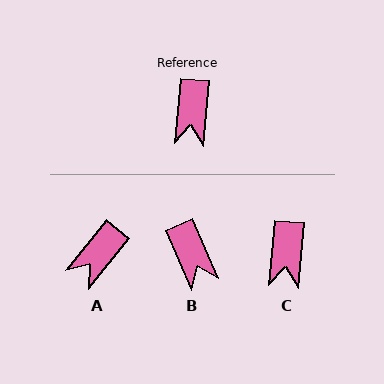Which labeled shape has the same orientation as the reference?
C.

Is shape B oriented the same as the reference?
No, it is off by about 29 degrees.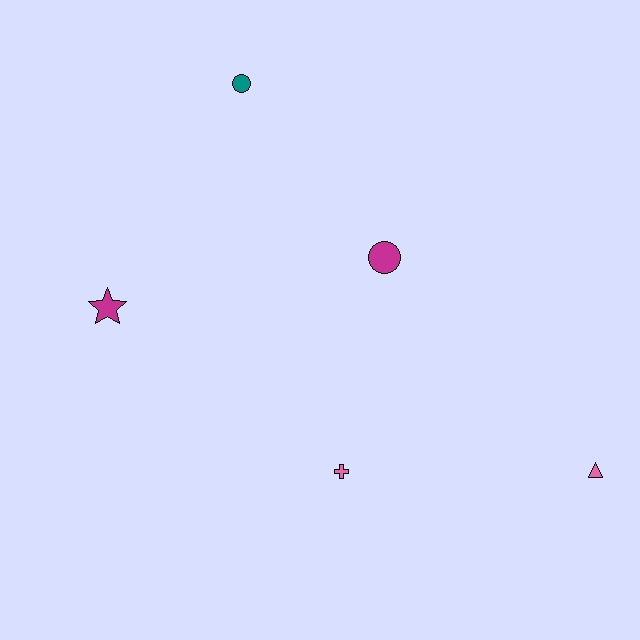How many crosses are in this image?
There is 1 cross.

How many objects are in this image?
There are 5 objects.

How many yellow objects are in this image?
There are no yellow objects.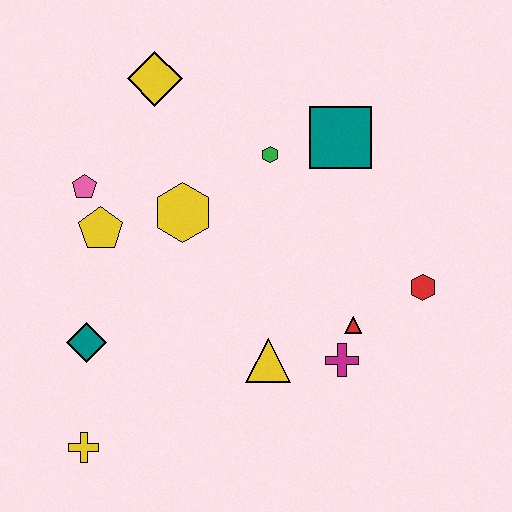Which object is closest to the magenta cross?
The red triangle is closest to the magenta cross.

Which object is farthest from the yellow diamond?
The yellow cross is farthest from the yellow diamond.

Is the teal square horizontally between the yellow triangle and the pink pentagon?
No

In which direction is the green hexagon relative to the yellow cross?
The green hexagon is above the yellow cross.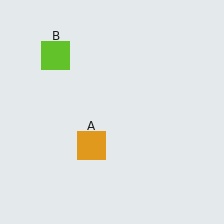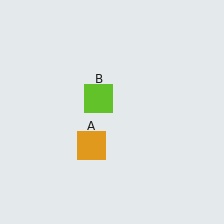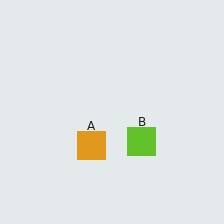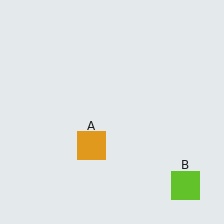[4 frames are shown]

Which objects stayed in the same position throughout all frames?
Orange square (object A) remained stationary.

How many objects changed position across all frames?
1 object changed position: lime square (object B).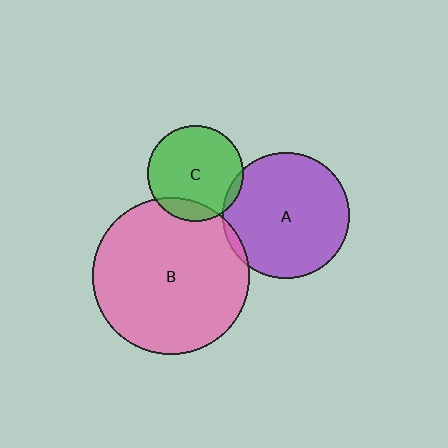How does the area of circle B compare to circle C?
Approximately 2.7 times.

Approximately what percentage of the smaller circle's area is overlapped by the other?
Approximately 15%.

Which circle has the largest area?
Circle B (pink).